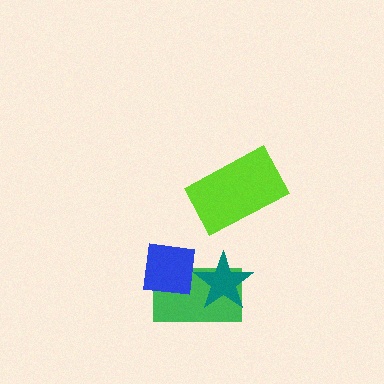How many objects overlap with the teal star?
2 objects overlap with the teal star.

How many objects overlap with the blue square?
2 objects overlap with the blue square.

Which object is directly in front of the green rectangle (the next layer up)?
The blue square is directly in front of the green rectangle.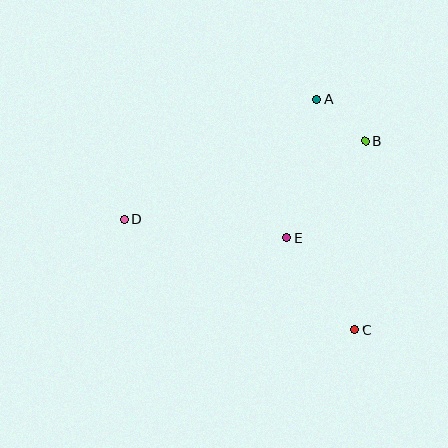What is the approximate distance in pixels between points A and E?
The distance between A and E is approximately 141 pixels.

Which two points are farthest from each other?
Points C and D are farthest from each other.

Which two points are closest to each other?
Points A and B are closest to each other.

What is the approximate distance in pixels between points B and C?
The distance between B and C is approximately 189 pixels.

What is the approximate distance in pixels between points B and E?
The distance between B and E is approximately 125 pixels.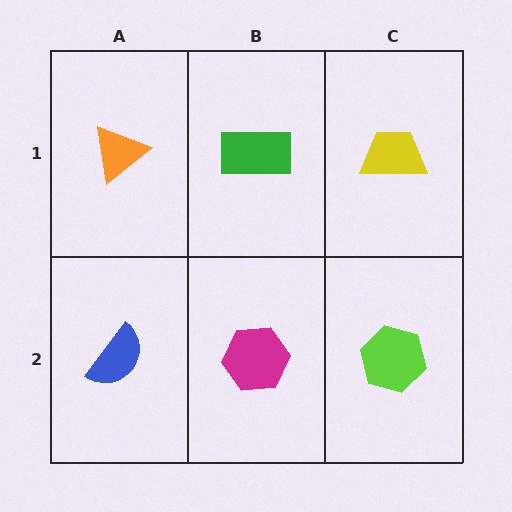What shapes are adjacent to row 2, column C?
A yellow trapezoid (row 1, column C), a magenta hexagon (row 2, column B).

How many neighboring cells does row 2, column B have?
3.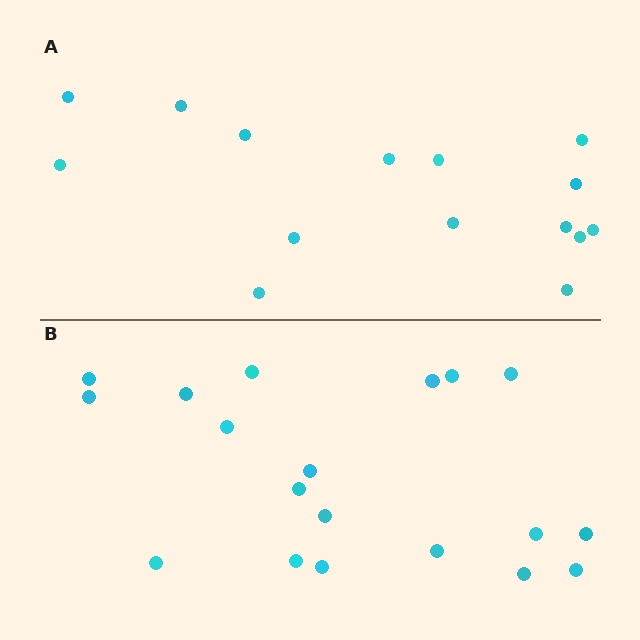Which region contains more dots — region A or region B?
Region B (the bottom region) has more dots.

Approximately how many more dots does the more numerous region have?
Region B has about 4 more dots than region A.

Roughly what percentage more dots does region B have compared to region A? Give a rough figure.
About 25% more.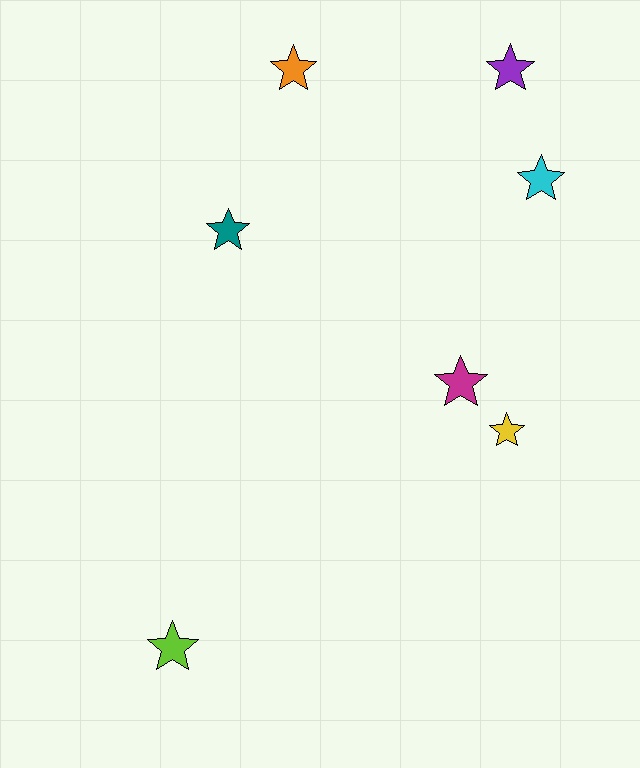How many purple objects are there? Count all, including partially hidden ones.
There is 1 purple object.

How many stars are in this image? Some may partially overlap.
There are 7 stars.